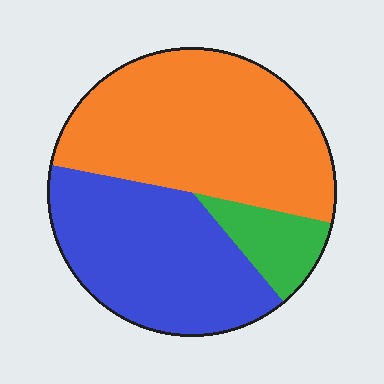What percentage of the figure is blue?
Blue takes up about two fifths (2/5) of the figure.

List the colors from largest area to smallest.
From largest to smallest: orange, blue, green.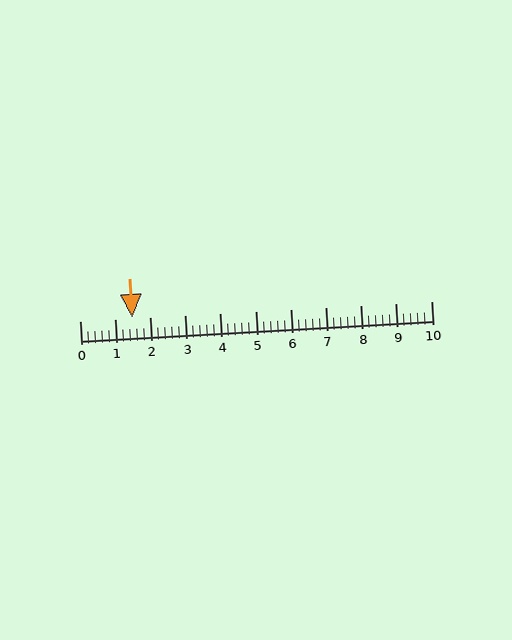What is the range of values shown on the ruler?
The ruler shows values from 0 to 10.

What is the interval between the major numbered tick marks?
The major tick marks are spaced 1 units apart.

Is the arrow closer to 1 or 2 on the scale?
The arrow is closer to 2.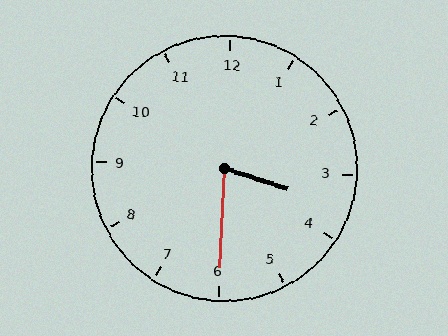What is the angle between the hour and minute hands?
Approximately 75 degrees.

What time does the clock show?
3:30.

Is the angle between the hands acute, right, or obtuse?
It is acute.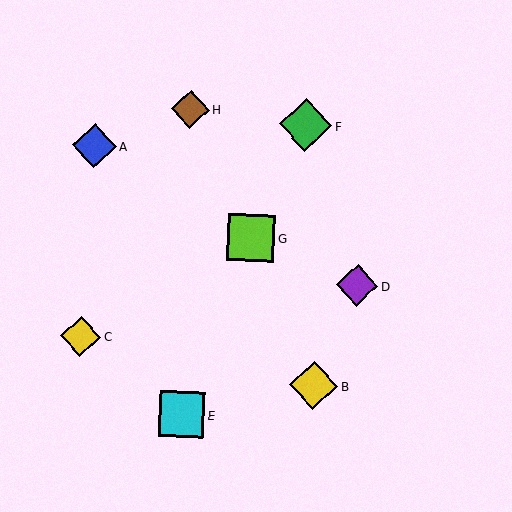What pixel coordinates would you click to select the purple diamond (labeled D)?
Click at (357, 285) to select the purple diamond D.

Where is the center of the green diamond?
The center of the green diamond is at (306, 125).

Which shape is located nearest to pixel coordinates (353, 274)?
The purple diamond (labeled D) at (357, 285) is nearest to that location.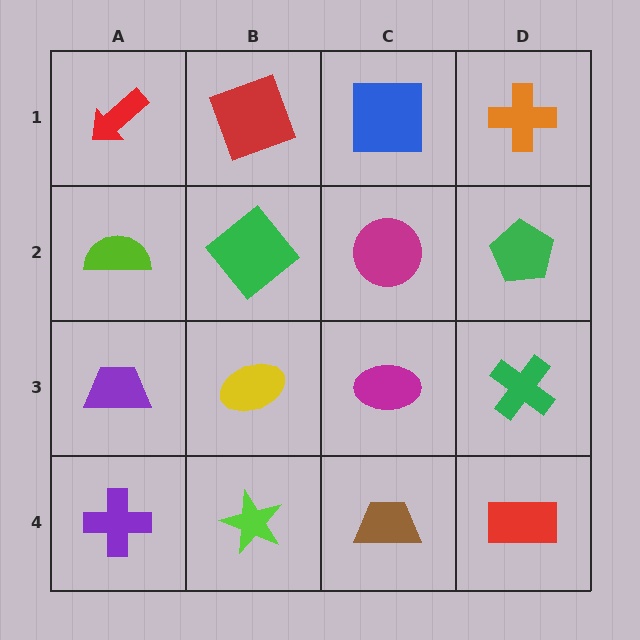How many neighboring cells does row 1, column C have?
3.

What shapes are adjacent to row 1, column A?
A lime semicircle (row 2, column A), a red square (row 1, column B).